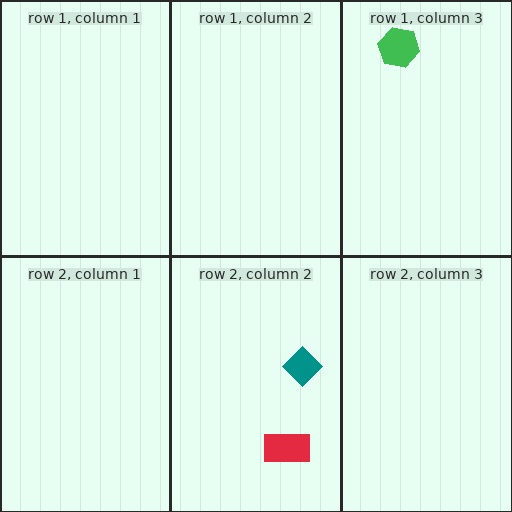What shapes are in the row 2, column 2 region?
The teal diamond, the red rectangle.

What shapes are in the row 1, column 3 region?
The green hexagon.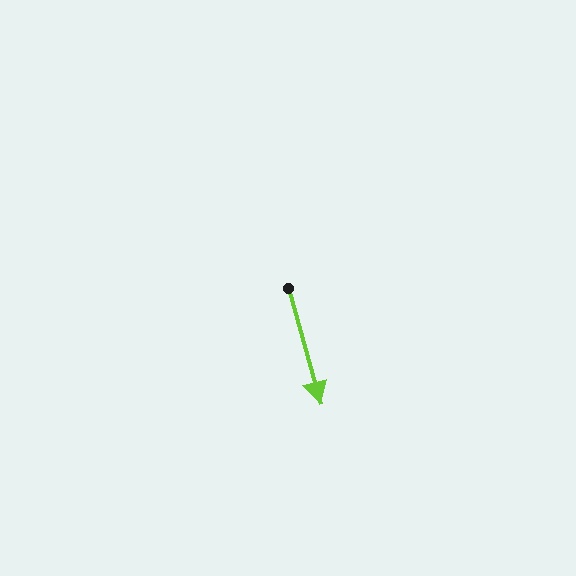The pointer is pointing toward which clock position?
Roughly 5 o'clock.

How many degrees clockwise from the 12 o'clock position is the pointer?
Approximately 164 degrees.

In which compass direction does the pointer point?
South.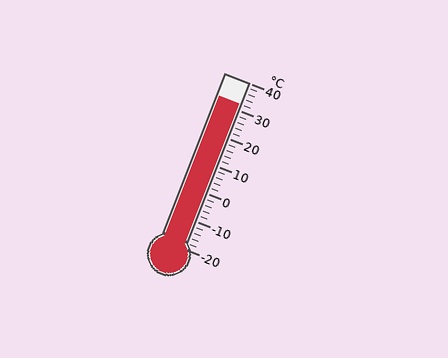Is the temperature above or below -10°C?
The temperature is above -10°C.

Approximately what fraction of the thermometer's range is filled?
The thermometer is filled to approximately 85% of its range.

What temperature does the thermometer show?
The thermometer shows approximately 32°C.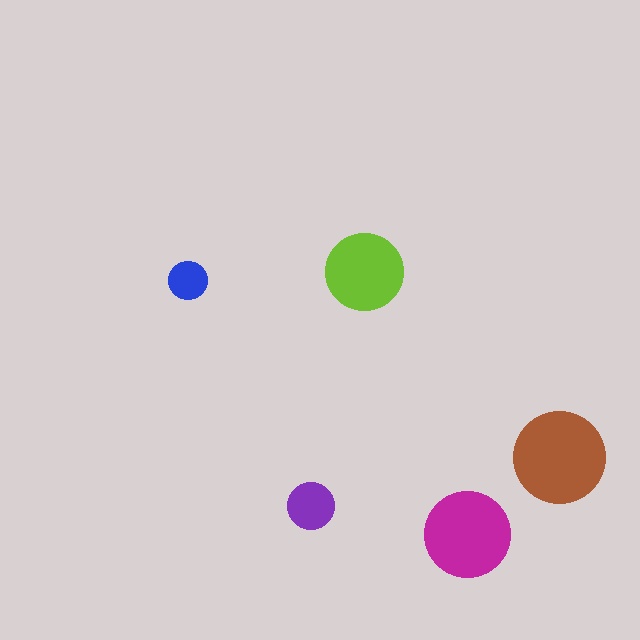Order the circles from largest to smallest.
the brown one, the magenta one, the lime one, the purple one, the blue one.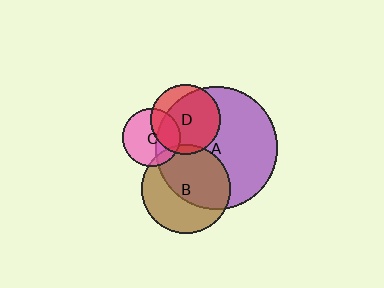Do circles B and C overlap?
Yes.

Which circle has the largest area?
Circle A (purple).